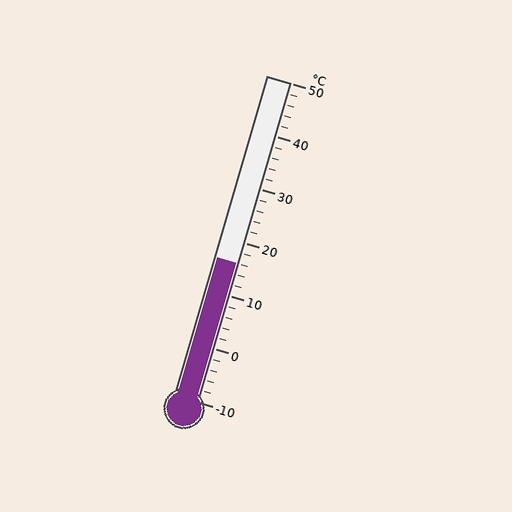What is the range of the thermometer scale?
The thermometer scale ranges from -10°C to 50°C.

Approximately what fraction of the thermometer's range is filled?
The thermometer is filled to approximately 45% of its range.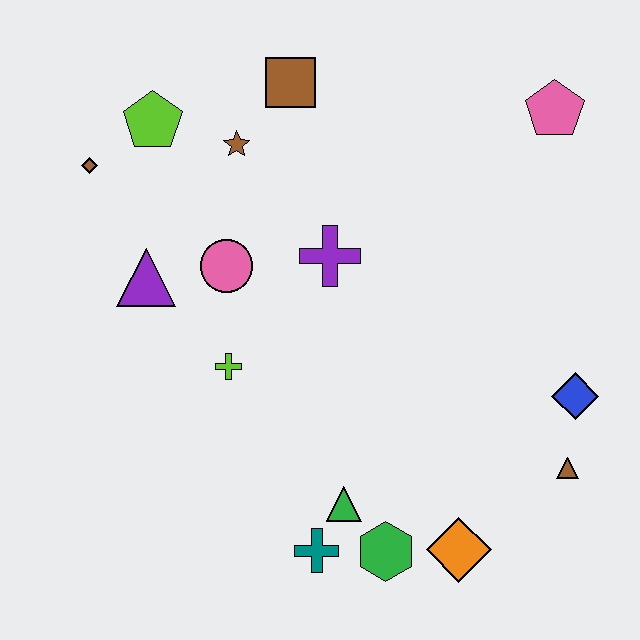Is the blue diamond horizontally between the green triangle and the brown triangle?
No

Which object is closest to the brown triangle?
The blue diamond is closest to the brown triangle.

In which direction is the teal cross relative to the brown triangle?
The teal cross is to the left of the brown triangle.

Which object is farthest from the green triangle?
The pink pentagon is farthest from the green triangle.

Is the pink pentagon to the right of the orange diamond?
Yes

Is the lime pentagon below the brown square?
Yes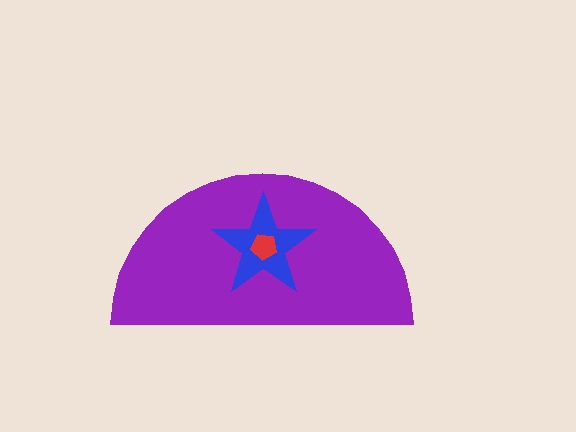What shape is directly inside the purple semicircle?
The blue star.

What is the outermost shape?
The purple semicircle.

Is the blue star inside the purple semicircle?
Yes.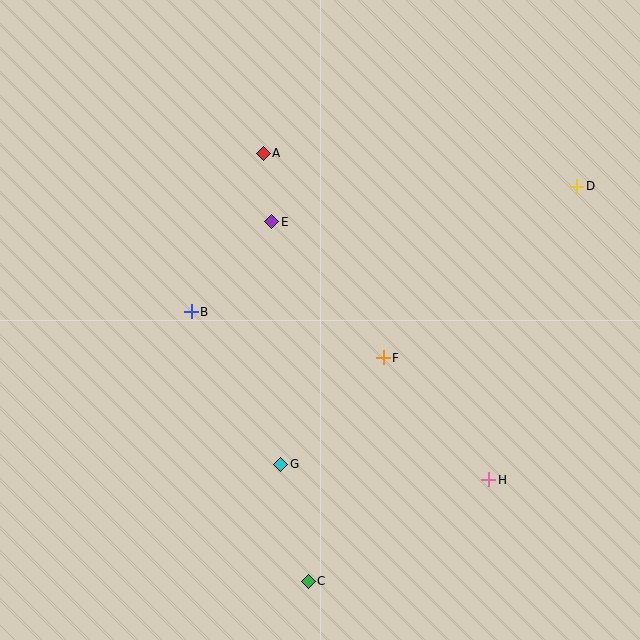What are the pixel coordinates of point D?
Point D is at (577, 186).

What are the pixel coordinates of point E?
Point E is at (272, 222).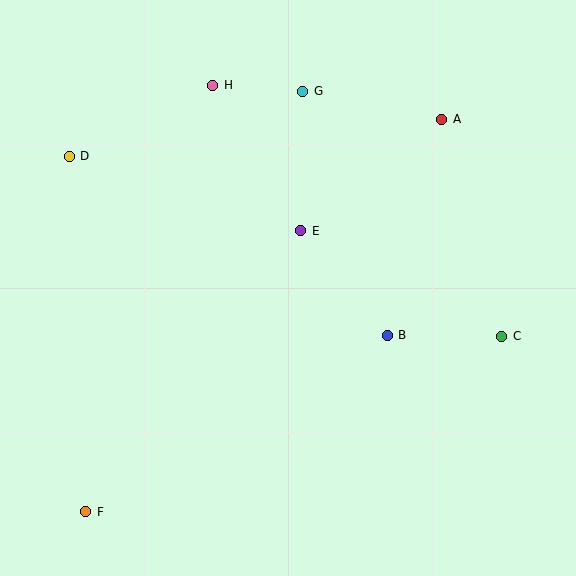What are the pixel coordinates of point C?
Point C is at (502, 337).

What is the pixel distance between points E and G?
The distance between E and G is 139 pixels.